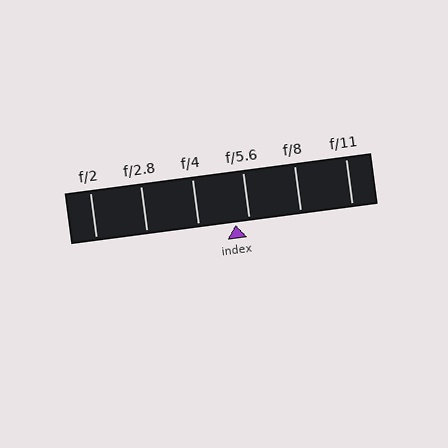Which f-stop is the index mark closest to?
The index mark is closest to f/5.6.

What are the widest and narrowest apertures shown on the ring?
The widest aperture shown is f/2 and the narrowest is f/11.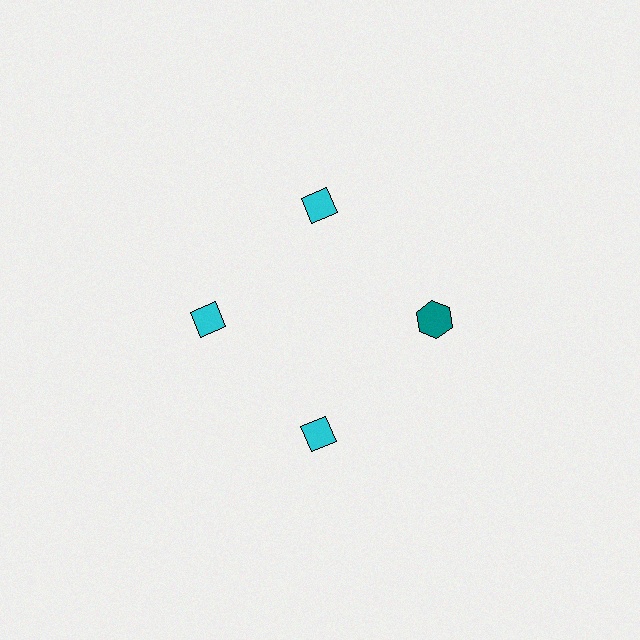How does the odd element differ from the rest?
It differs in both color (teal instead of cyan) and shape (hexagon instead of diamond).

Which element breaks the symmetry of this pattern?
The teal hexagon at roughly the 3 o'clock position breaks the symmetry. All other shapes are cyan diamonds.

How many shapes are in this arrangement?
There are 4 shapes arranged in a ring pattern.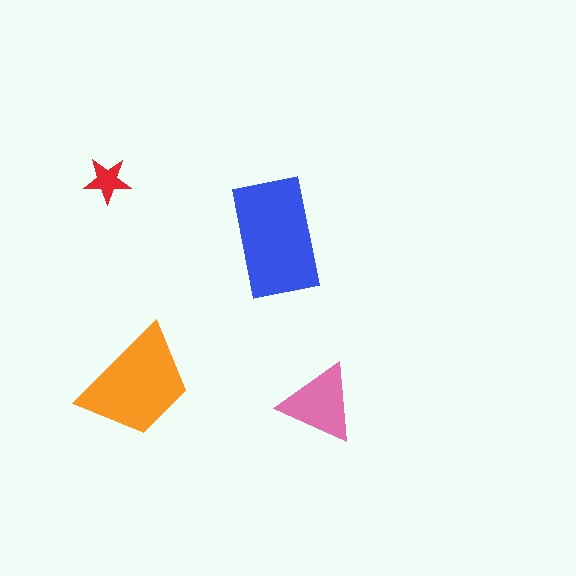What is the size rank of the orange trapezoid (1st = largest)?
2nd.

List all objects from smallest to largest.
The red star, the pink triangle, the orange trapezoid, the blue rectangle.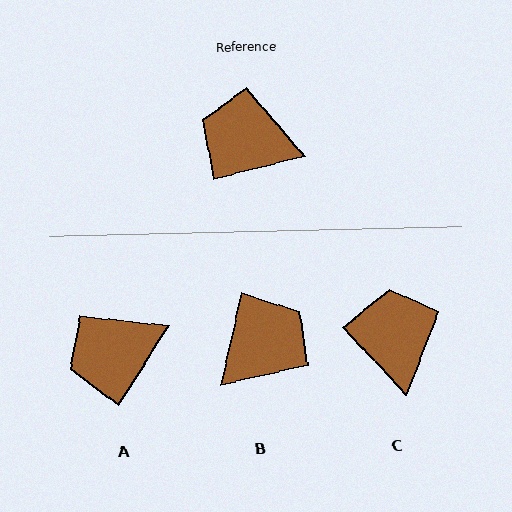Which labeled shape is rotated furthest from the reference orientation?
B, about 117 degrees away.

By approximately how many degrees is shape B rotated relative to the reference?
Approximately 117 degrees clockwise.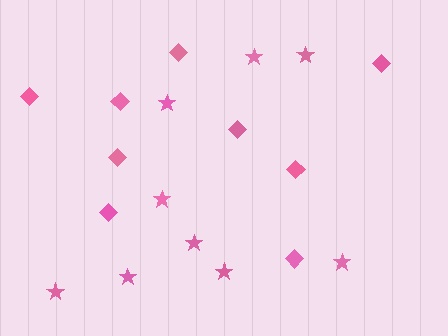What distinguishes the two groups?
There are 2 groups: one group of stars (9) and one group of diamonds (9).